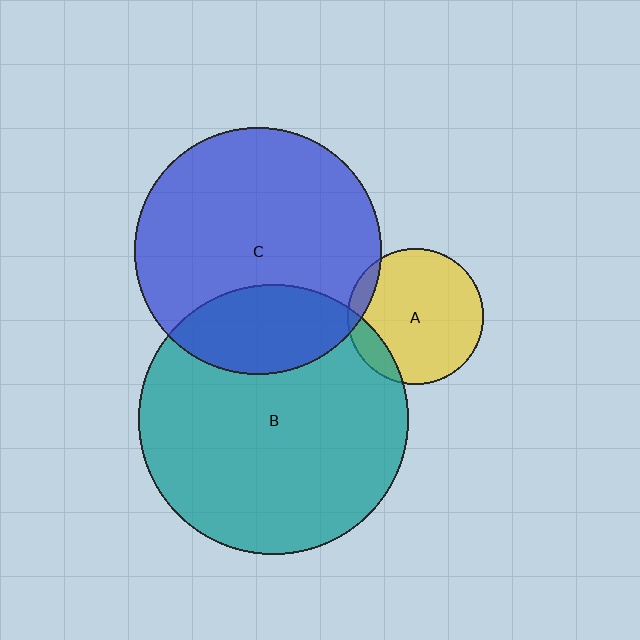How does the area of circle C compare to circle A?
Approximately 3.3 times.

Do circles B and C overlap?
Yes.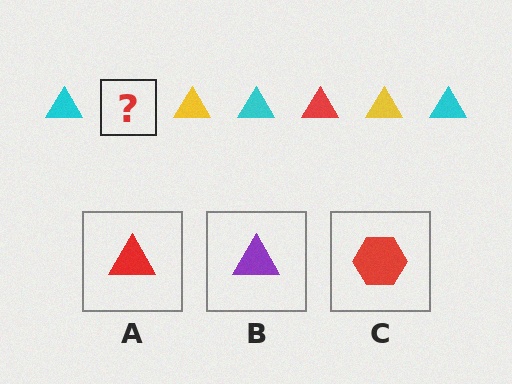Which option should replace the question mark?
Option A.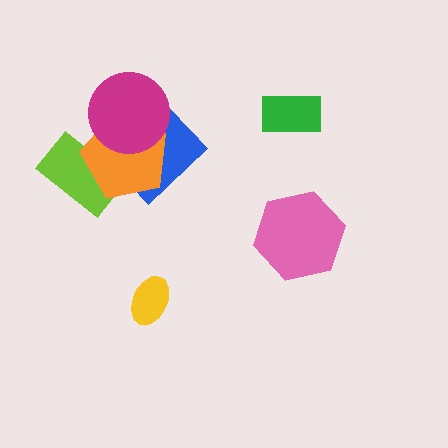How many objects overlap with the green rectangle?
0 objects overlap with the green rectangle.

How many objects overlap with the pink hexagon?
0 objects overlap with the pink hexagon.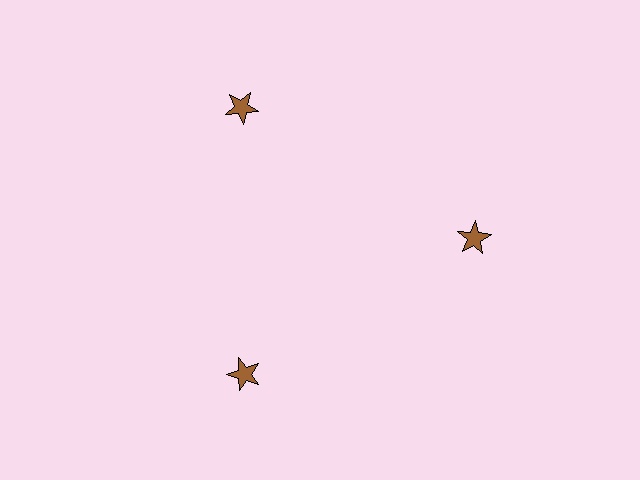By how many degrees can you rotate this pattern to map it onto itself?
The pattern maps onto itself every 120 degrees of rotation.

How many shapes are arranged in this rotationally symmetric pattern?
There are 3 shapes, arranged in 3 groups of 1.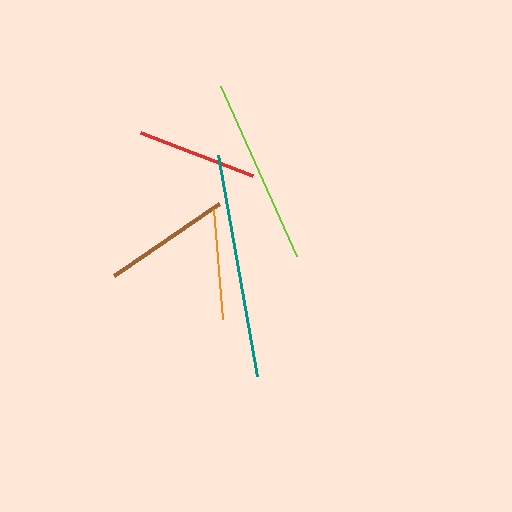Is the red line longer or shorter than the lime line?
The lime line is longer than the red line.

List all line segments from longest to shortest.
From longest to shortest: teal, lime, brown, red, orange.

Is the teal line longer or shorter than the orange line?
The teal line is longer than the orange line.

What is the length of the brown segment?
The brown segment is approximately 127 pixels long.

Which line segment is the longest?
The teal line is the longest at approximately 224 pixels.